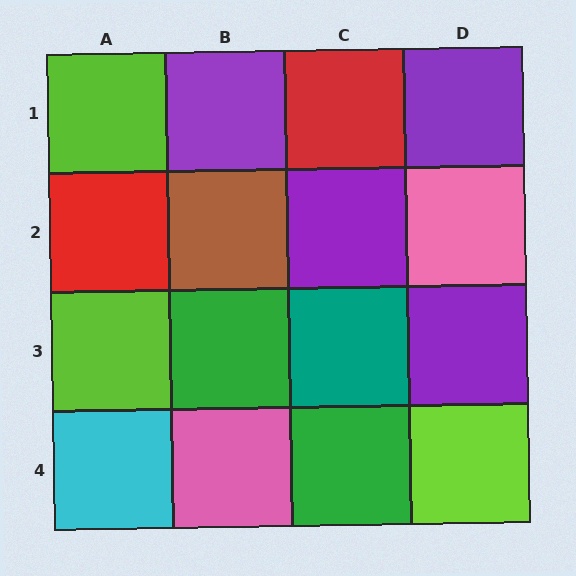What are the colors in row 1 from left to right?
Lime, purple, red, purple.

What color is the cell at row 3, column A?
Lime.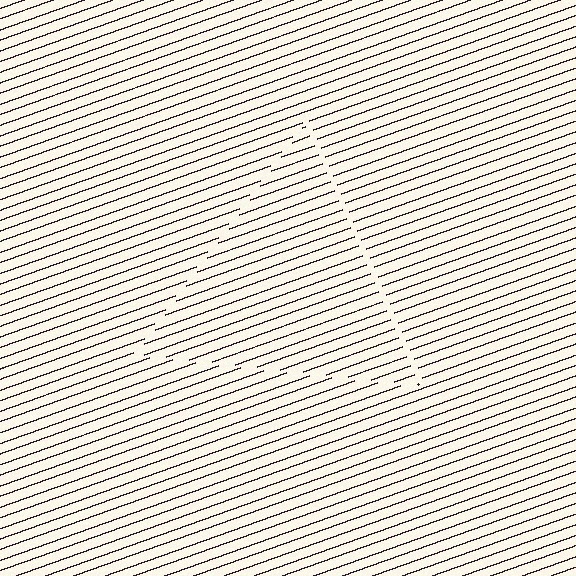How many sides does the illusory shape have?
3 sides — the line-ends trace a triangle.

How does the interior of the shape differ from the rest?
The interior of the shape contains the same grating, shifted by half a period — the contour is defined by the phase discontinuity where line-ends from the inner and outer gratings abut.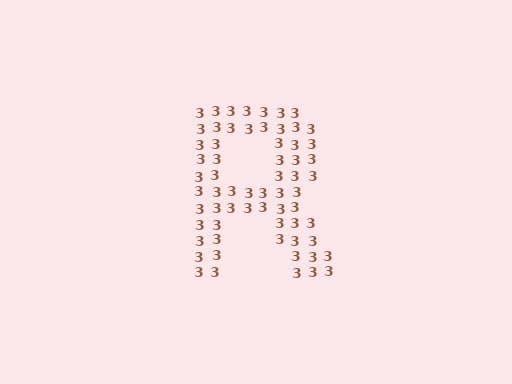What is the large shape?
The large shape is the letter R.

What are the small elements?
The small elements are digit 3's.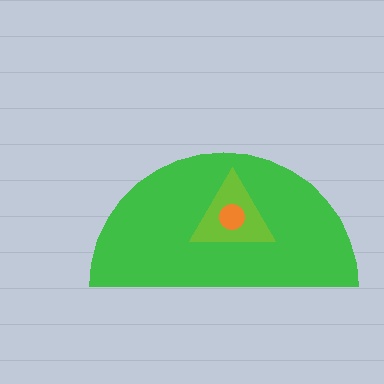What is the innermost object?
The orange circle.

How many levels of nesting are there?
3.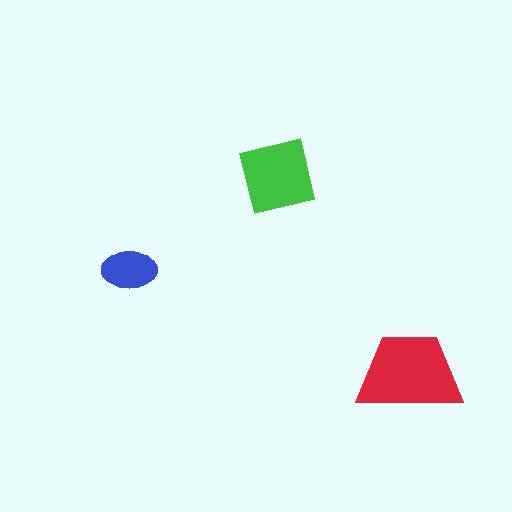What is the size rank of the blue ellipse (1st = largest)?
3rd.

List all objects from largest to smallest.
The red trapezoid, the green square, the blue ellipse.